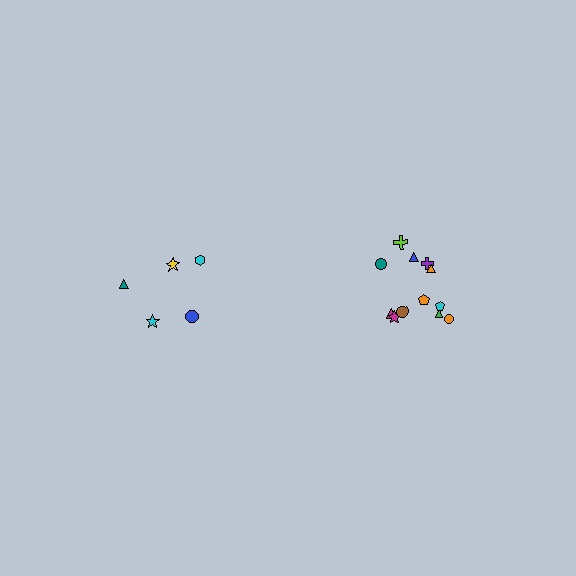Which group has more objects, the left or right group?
The right group.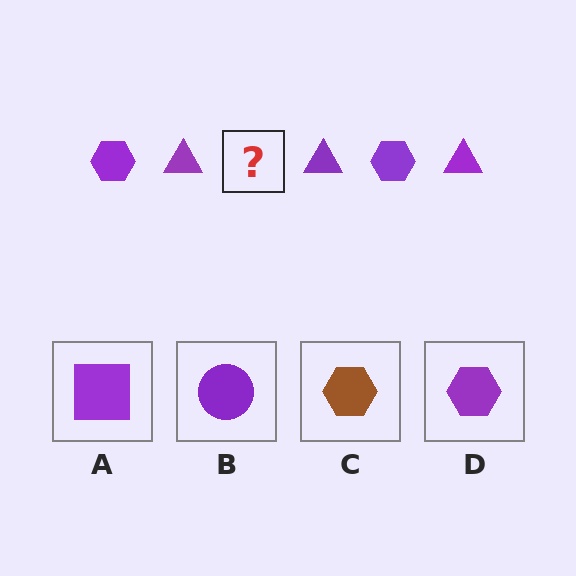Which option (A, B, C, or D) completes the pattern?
D.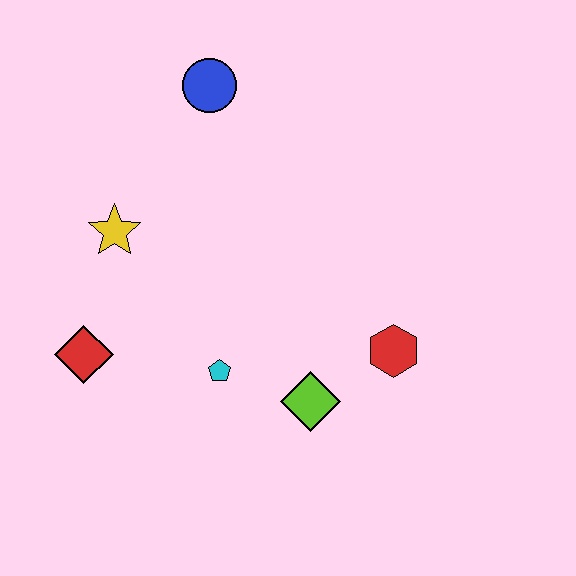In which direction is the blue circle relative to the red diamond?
The blue circle is above the red diamond.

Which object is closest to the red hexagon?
The lime diamond is closest to the red hexagon.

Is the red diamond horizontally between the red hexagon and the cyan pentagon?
No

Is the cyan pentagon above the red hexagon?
No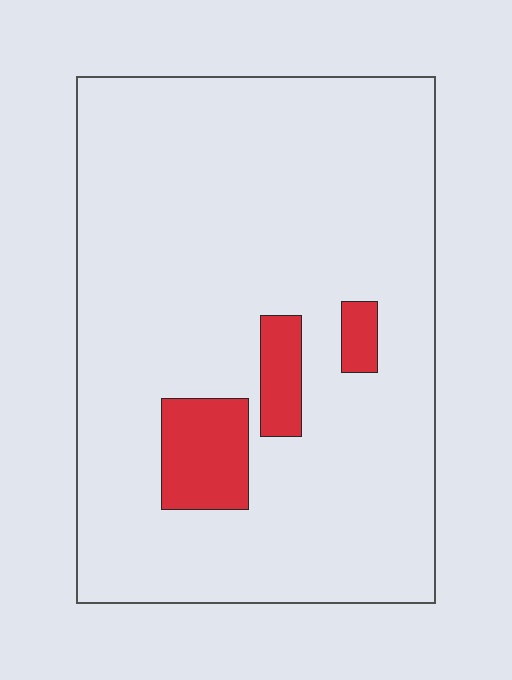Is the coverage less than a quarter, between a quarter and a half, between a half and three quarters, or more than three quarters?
Less than a quarter.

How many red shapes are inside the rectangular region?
3.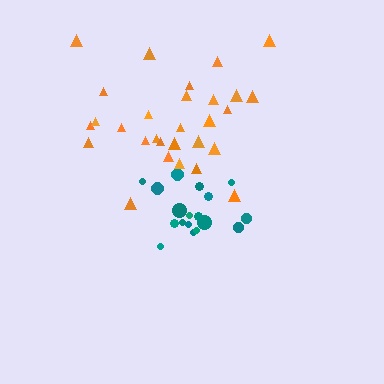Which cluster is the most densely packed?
Teal.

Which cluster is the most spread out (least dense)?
Orange.